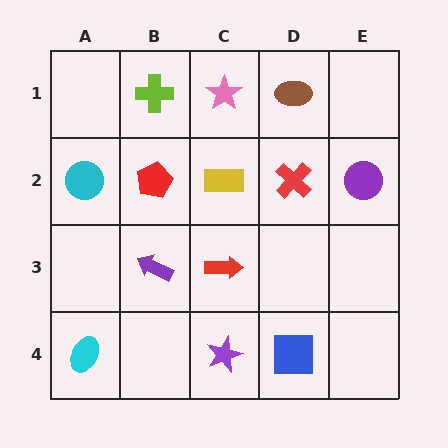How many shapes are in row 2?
5 shapes.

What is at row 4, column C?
A purple star.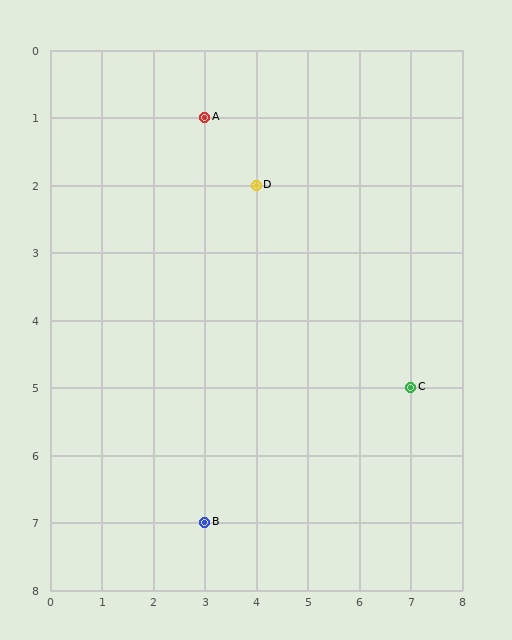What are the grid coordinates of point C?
Point C is at grid coordinates (7, 5).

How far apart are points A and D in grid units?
Points A and D are 1 column and 1 row apart (about 1.4 grid units diagonally).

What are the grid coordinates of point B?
Point B is at grid coordinates (3, 7).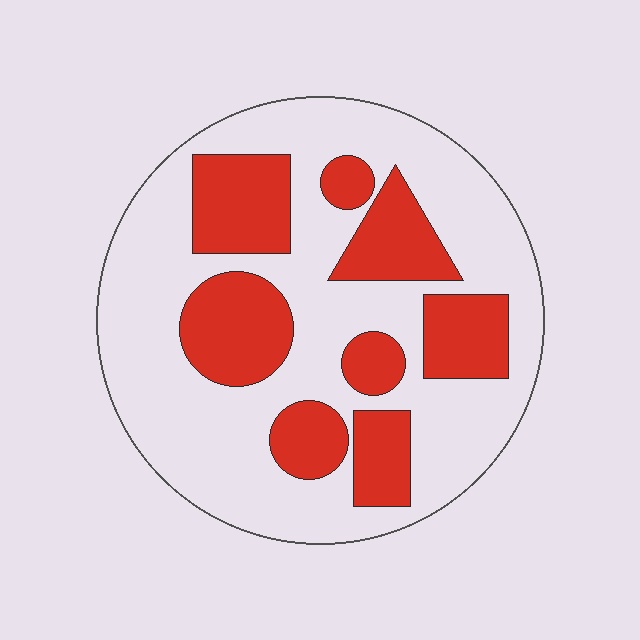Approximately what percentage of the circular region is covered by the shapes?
Approximately 35%.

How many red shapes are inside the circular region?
8.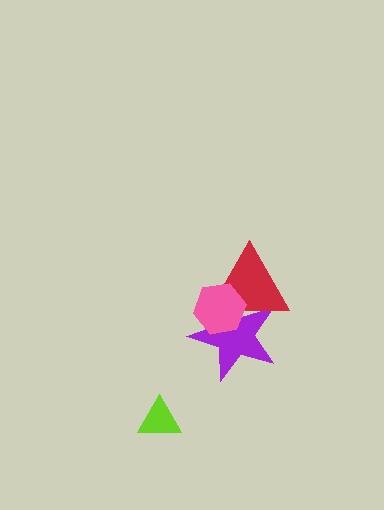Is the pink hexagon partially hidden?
No, no other shape covers it.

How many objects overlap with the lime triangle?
0 objects overlap with the lime triangle.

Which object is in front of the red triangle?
The pink hexagon is in front of the red triangle.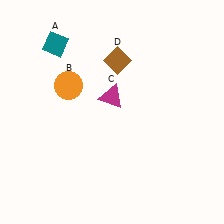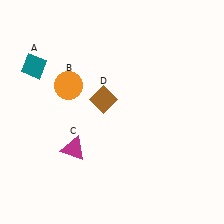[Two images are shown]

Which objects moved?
The objects that moved are: the teal diamond (A), the magenta triangle (C), the brown diamond (D).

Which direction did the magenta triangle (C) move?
The magenta triangle (C) moved down.